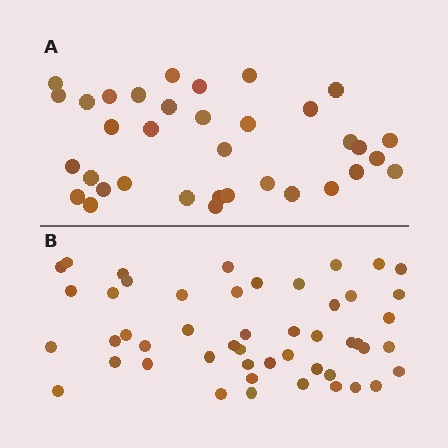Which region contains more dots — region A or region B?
Region B (the bottom region) has more dots.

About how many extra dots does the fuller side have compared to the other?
Region B has approximately 15 more dots than region A.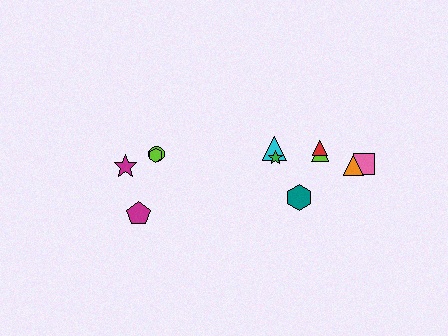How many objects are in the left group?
There are 4 objects.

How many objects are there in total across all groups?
There are 11 objects.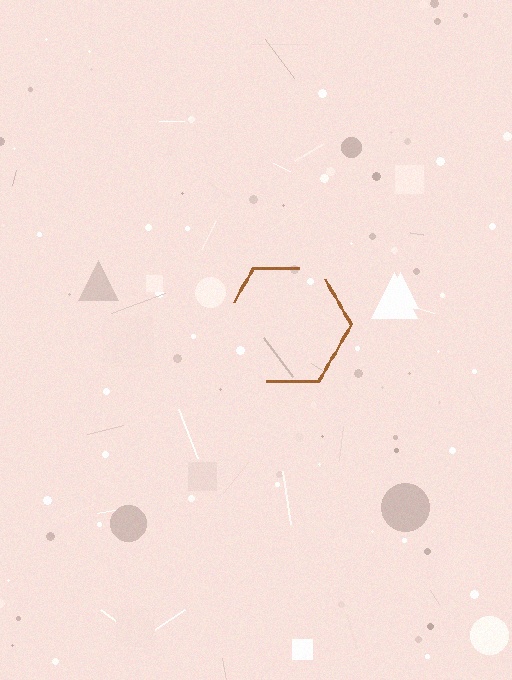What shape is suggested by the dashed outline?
The dashed outline suggests a hexagon.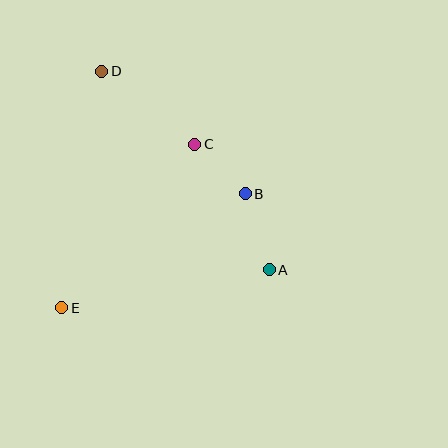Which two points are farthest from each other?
Points A and D are farthest from each other.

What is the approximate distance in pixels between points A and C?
The distance between A and C is approximately 146 pixels.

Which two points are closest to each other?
Points B and C are closest to each other.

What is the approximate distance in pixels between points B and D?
The distance between B and D is approximately 189 pixels.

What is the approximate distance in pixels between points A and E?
The distance between A and E is approximately 211 pixels.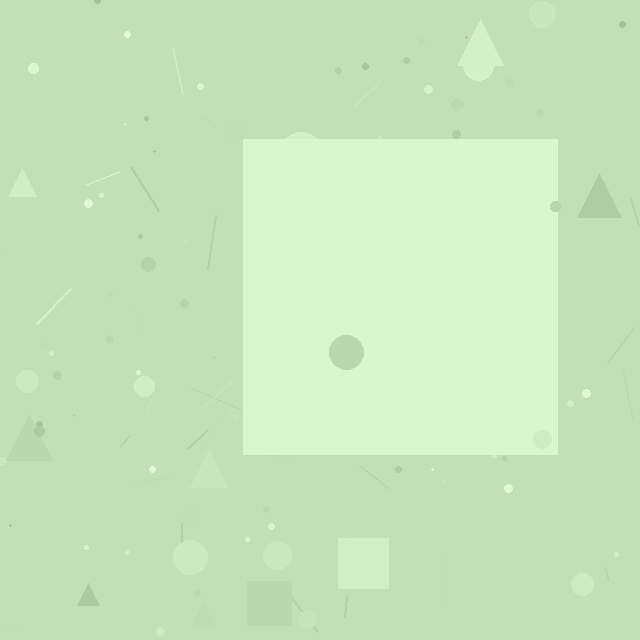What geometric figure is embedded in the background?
A square is embedded in the background.